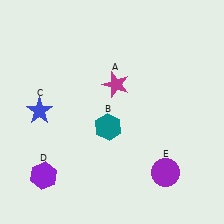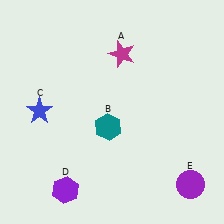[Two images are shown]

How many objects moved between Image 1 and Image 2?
3 objects moved between the two images.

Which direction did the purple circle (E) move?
The purple circle (E) moved right.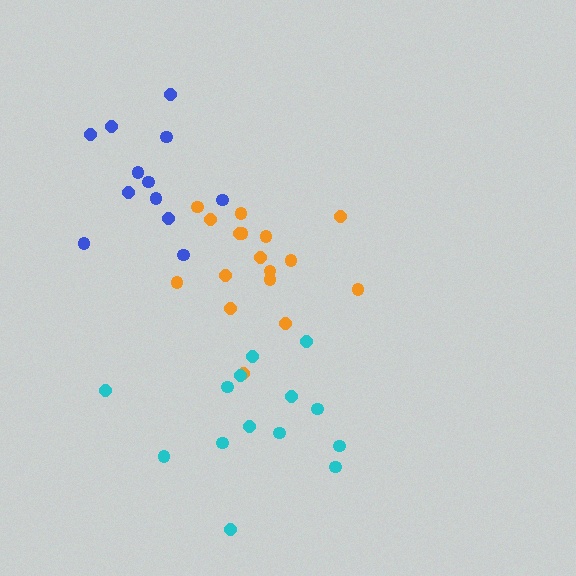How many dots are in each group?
Group 1: 17 dots, Group 2: 12 dots, Group 3: 14 dots (43 total).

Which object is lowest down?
The cyan cluster is bottommost.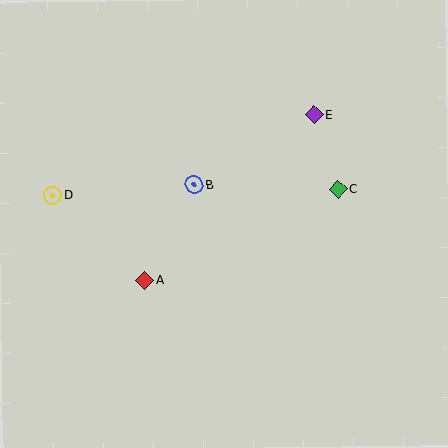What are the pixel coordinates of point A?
Point A is at (145, 280).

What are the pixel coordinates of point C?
Point C is at (338, 189).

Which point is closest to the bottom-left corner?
Point A is closest to the bottom-left corner.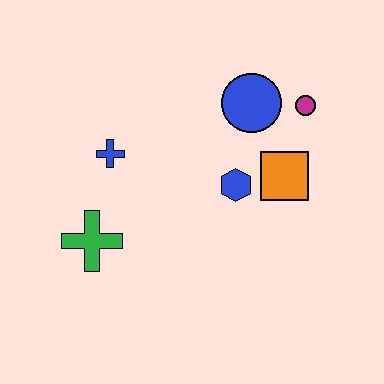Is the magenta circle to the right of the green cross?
Yes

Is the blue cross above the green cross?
Yes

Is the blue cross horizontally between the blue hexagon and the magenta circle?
No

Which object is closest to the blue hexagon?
The orange square is closest to the blue hexagon.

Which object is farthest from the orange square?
The green cross is farthest from the orange square.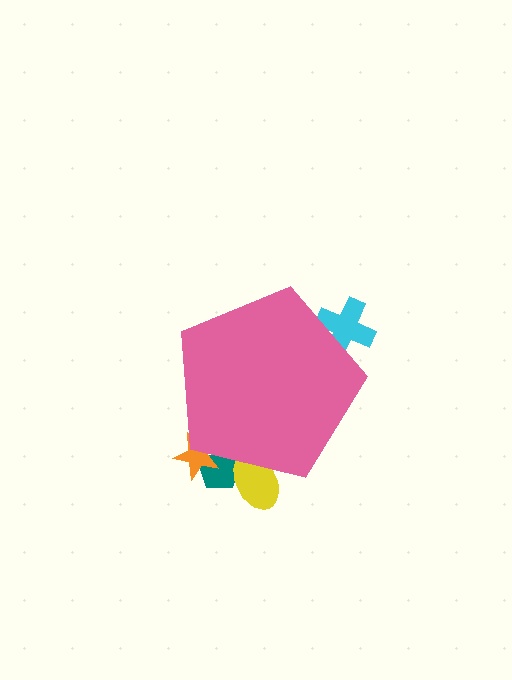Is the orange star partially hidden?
Yes, the orange star is partially hidden behind the pink pentagon.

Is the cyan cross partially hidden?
Yes, the cyan cross is partially hidden behind the pink pentagon.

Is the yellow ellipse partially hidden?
Yes, the yellow ellipse is partially hidden behind the pink pentagon.